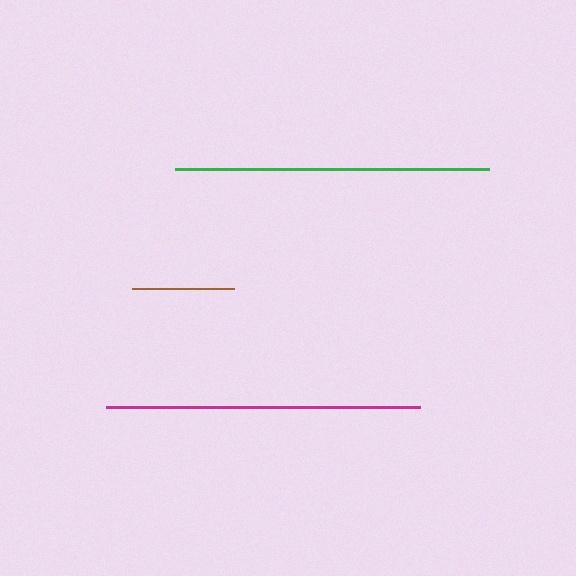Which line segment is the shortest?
The brown line is the shortest at approximately 102 pixels.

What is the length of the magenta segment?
The magenta segment is approximately 313 pixels long.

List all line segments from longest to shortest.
From longest to shortest: green, magenta, brown.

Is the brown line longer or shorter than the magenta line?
The magenta line is longer than the brown line.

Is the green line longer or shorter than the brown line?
The green line is longer than the brown line.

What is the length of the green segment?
The green segment is approximately 314 pixels long.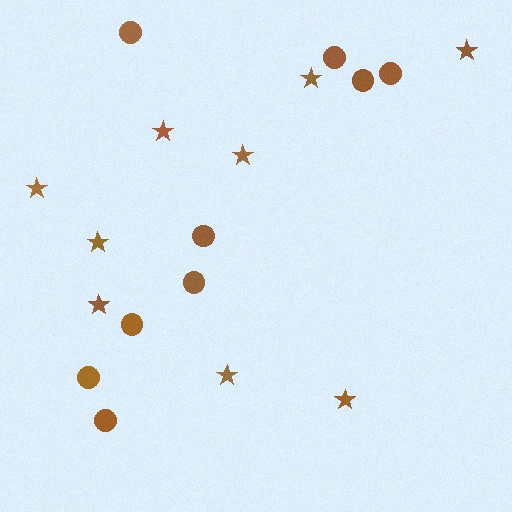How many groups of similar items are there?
There are 2 groups: one group of stars (9) and one group of circles (9).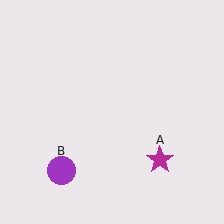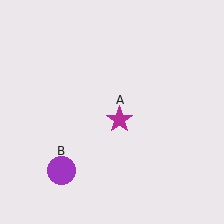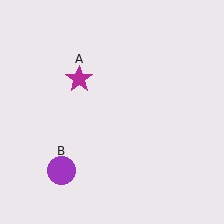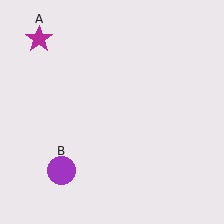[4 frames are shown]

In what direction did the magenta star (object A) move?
The magenta star (object A) moved up and to the left.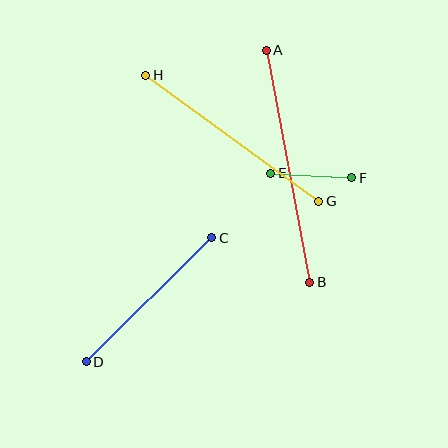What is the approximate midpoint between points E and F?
The midpoint is at approximately (311, 175) pixels.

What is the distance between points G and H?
The distance is approximately 214 pixels.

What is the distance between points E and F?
The distance is approximately 81 pixels.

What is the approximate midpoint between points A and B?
The midpoint is at approximately (288, 166) pixels.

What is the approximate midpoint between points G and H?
The midpoint is at approximately (232, 138) pixels.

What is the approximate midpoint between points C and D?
The midpoint is at approximately (149, 300) pixels.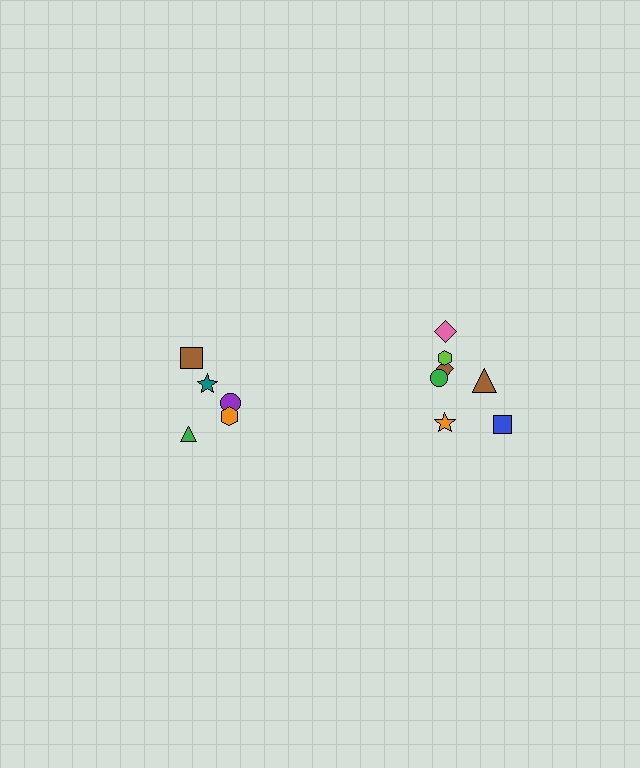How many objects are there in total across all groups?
There are 12 objects.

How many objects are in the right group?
There are 7 objects.